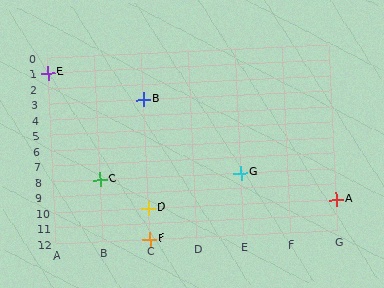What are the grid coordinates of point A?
Point A is at grid coordinates (G, 10).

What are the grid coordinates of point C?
Point C is at grid coordinates (B, 8).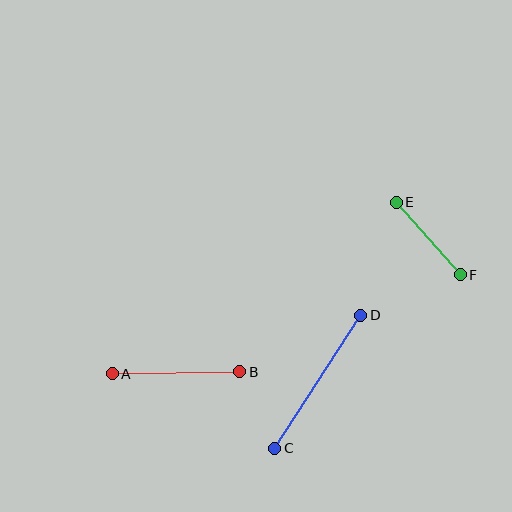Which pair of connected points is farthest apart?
Points C and D are farthest apart.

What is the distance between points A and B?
The distance is approximately 127 pixels.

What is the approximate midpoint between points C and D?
The midpoint is at approximately (318, 382) pixels.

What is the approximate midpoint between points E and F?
The midpoint is at approximately (428, 238) pixels.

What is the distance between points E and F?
The distance is approximately 97 pixels.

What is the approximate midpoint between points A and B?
The midpoint is at approximately (176, 373) pixels.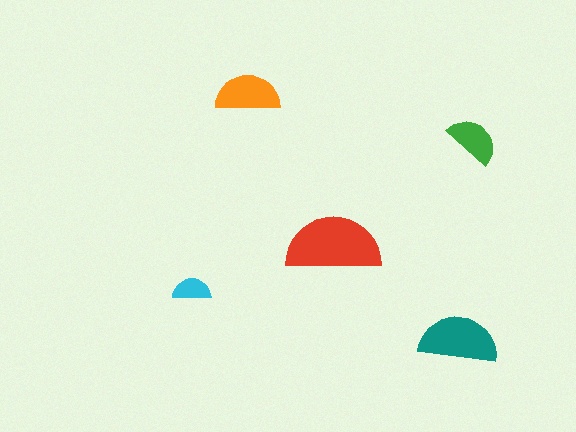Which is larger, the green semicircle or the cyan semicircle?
The green one.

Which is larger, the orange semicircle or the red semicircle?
The red one.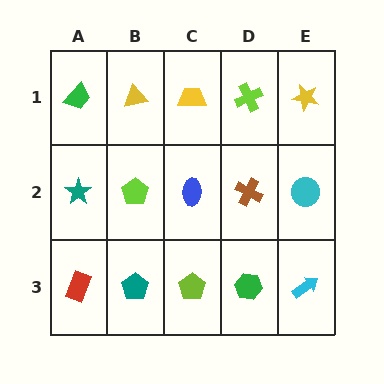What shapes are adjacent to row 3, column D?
A brown cross (row 2, column D), a lime pentagon (row 3, column C), a cyan arrow (row 3, column E).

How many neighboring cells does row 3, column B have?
3.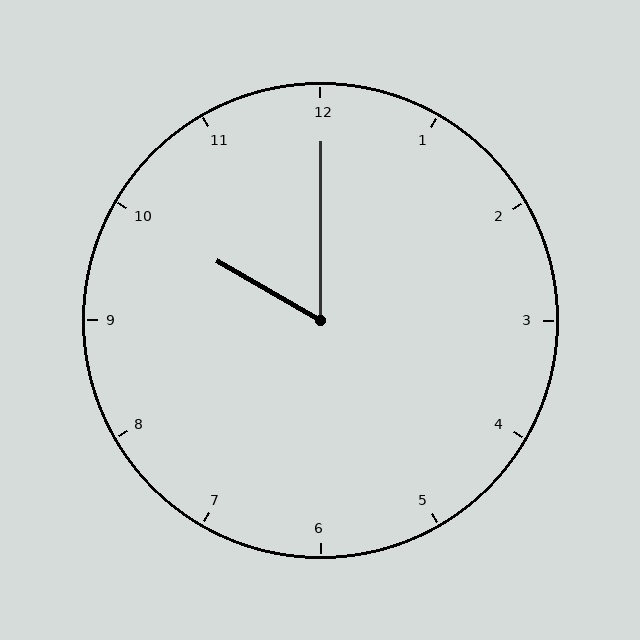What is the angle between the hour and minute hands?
Approximately 60 degrees.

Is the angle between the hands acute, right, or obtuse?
It is acute.